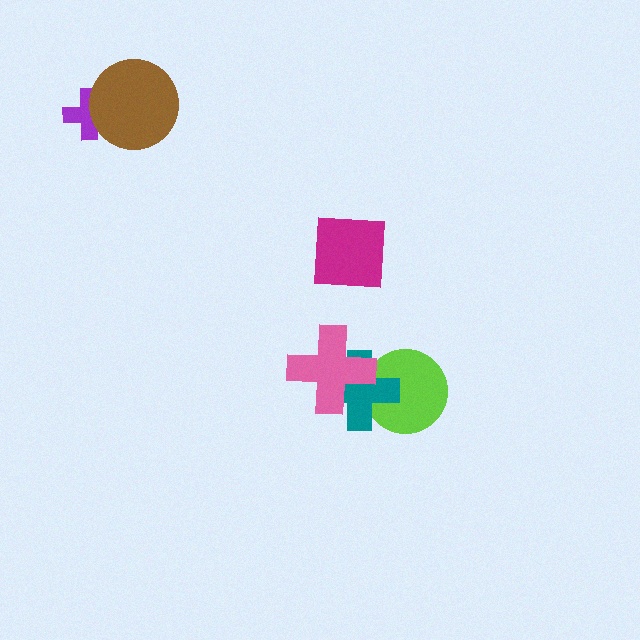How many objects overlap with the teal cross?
2 objects overlap with the teal cross.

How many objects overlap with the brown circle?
1 object overlaps with the brown circle.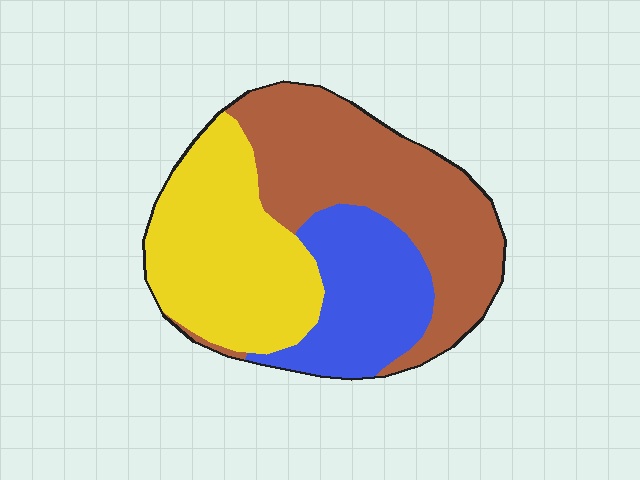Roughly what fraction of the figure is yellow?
Yellow covers 35% of the figure.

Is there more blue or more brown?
Brown.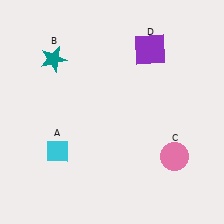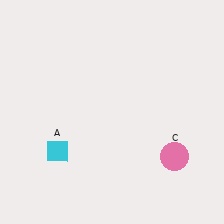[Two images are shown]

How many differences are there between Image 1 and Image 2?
There are 2 differences between the two images.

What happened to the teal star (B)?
The teal star (B) was removed in Image 2. It was in the top-left area of Image 1.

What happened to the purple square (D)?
The purple square (D) was removed in Image 2. It was in the top-right area of Image 1.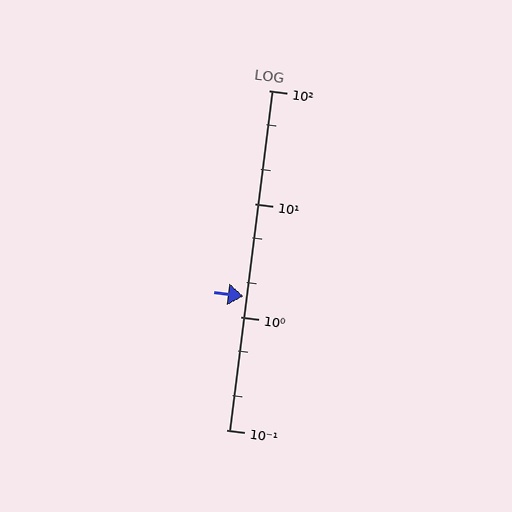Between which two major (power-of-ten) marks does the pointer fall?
The pointer is between 1 and 10.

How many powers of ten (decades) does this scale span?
The scale spans 3 decades, from 0.1 to 100.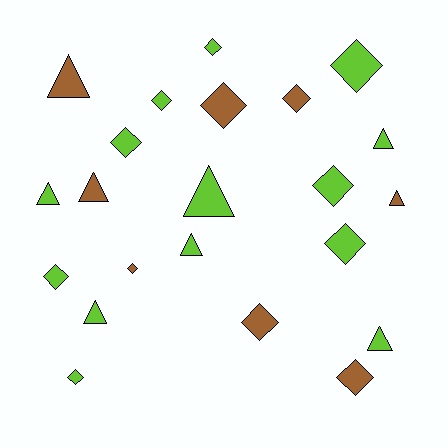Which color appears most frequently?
Lime, with 14 objects.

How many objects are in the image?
There are 22 objects.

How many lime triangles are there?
There are 6 lime triangles.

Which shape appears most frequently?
Diamond, with 13 objects.